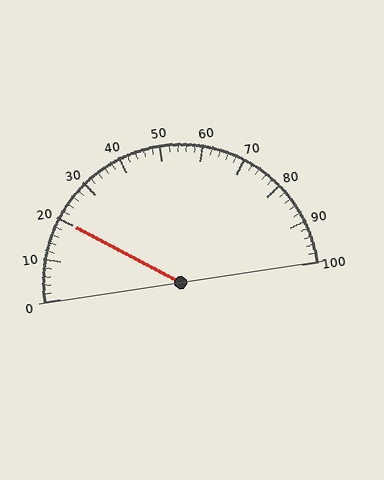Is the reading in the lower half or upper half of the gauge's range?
The reading is in the lower half of the range (0 to 100).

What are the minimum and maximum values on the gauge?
The gauge ranges from 0 to 100.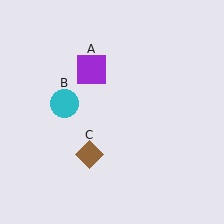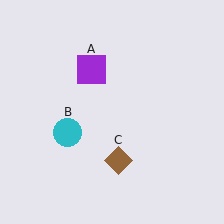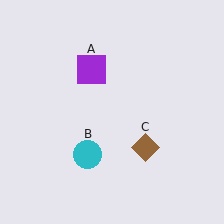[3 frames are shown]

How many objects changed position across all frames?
2 objects changed position: cyan circle (object B), brown diamond (object C).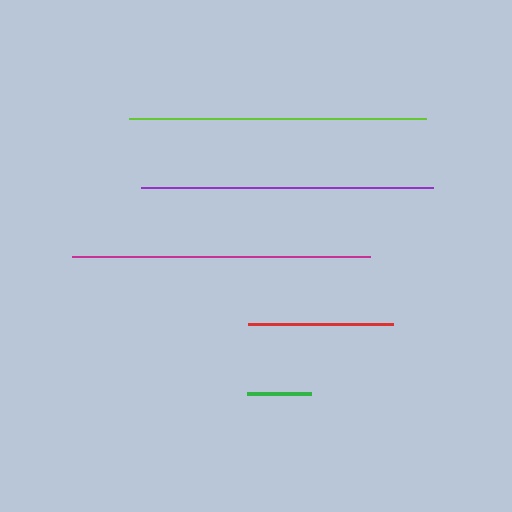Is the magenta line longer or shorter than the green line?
The magenta line is longer than the green line.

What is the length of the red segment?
The red segment is approximately 145 pixels long.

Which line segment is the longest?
The magenta line is the longest at approximately 298 pixels.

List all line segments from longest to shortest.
From longest to shortest: magenta, lime, purple, red, green.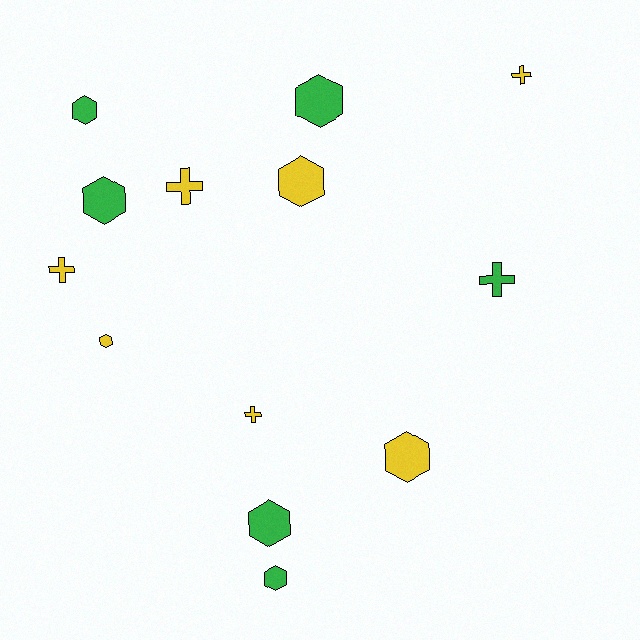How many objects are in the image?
There are 13 objects.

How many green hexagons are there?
There are 5 green hexagons.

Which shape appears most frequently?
Hexagon, with 8 objects.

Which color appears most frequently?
Yellow, with 7 objects.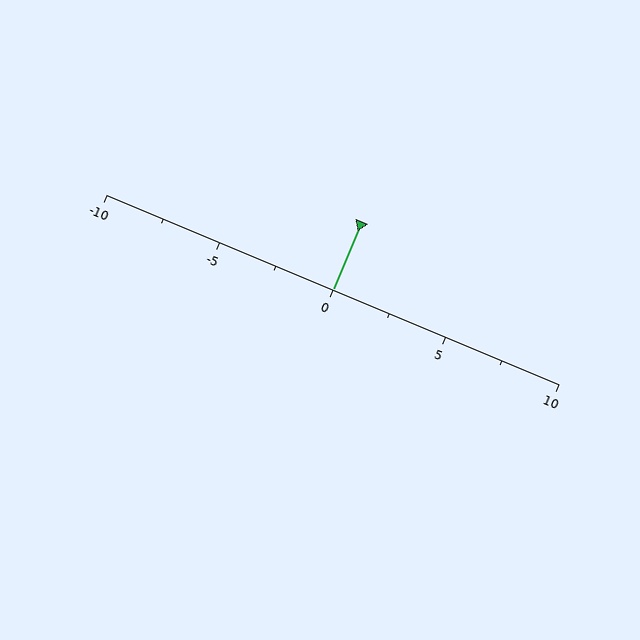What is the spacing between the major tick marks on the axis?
The major ticks are spaced 5 apart.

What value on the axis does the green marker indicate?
The marker indicates approximately 0.